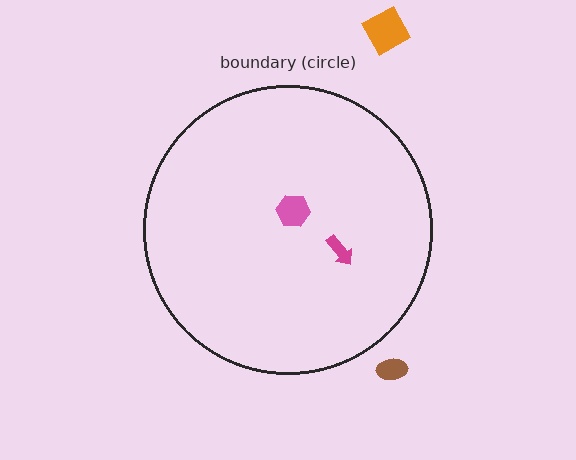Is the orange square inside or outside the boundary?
Outside.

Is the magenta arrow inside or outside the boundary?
Inside.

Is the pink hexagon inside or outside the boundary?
Inside.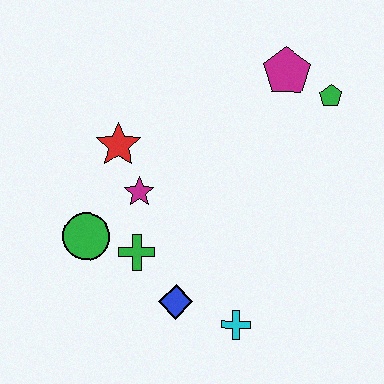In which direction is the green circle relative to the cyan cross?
The green circle is to the left of the cyan cross.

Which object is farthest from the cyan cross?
The magenta pentagon is farthest from the cyan cross.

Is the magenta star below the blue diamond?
No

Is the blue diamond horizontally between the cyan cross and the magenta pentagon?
No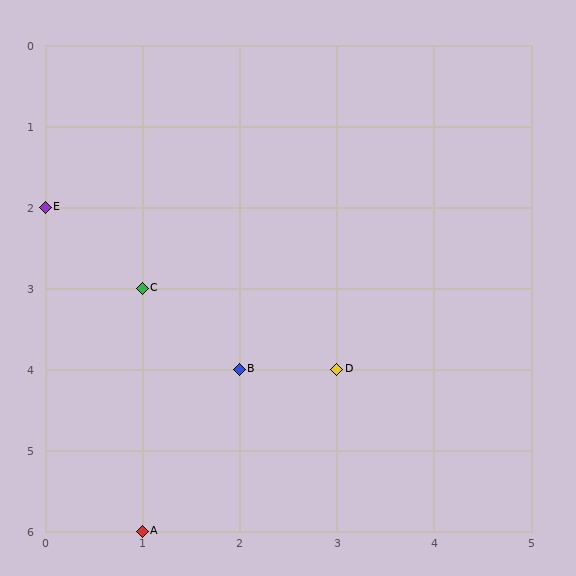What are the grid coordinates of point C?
Point C is at grid coordinates (1, 3).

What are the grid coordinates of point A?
Point A is at grid coordinates (1, 6).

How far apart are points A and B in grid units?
Points A and B are 1 column and 2 rows apart (about 2.2 grid units diagonally).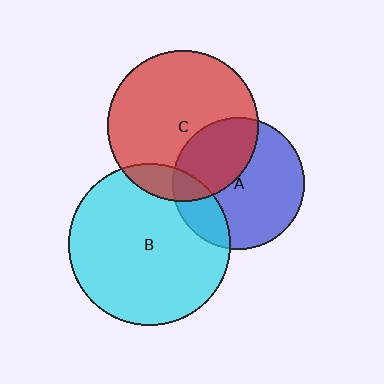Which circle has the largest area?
Circle B (cyan).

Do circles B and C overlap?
Yes.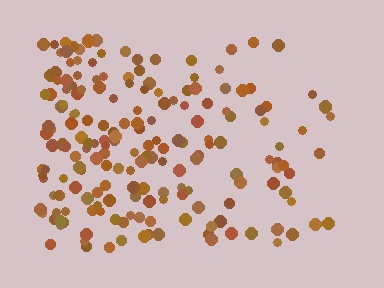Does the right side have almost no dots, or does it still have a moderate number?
Still a moderate number, just noticeably fewer than the left.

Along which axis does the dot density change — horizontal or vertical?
Horizontal.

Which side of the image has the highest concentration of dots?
The left.